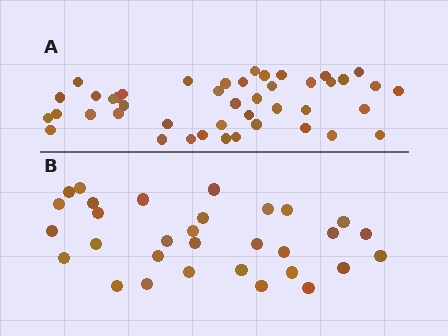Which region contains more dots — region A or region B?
Region A (the top region) has more dots.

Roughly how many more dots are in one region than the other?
Region A has approximately 15 more dots than region B.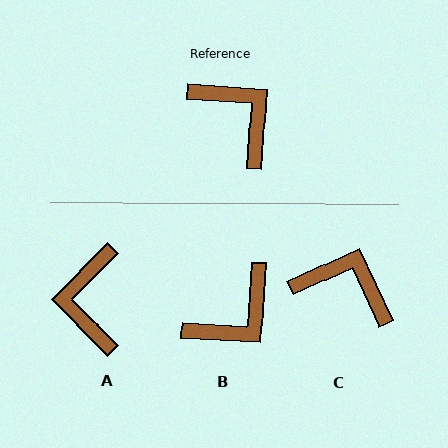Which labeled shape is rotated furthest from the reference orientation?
A, about 139 degrees away.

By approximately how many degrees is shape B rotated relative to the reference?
Approximately 90 degrees clockwise.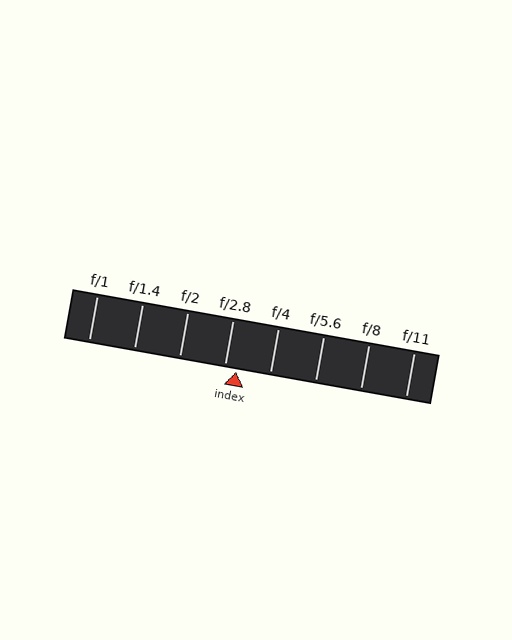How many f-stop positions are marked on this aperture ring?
There are 8 f-stop positions marked.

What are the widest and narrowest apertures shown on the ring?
The widest aperture shown is f/1 and the narrowest is f/11.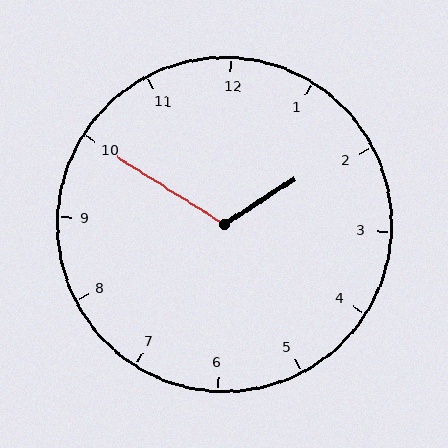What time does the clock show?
1:50.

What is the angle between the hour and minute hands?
Approximately 115 degrees.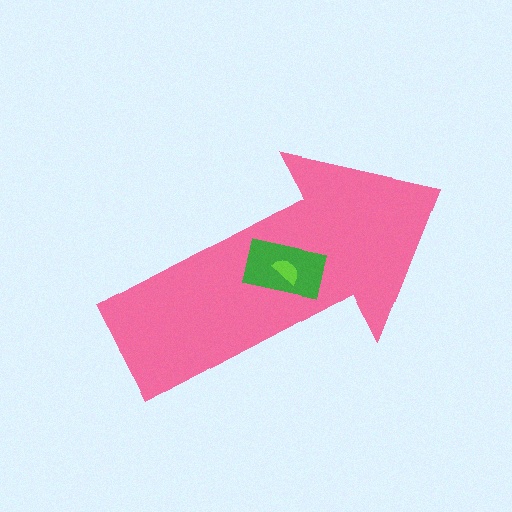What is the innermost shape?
The lime semicircle.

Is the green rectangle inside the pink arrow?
Yes.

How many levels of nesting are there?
3.